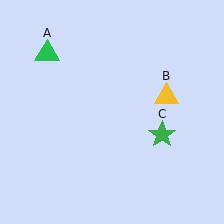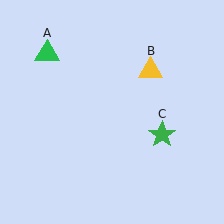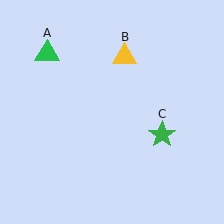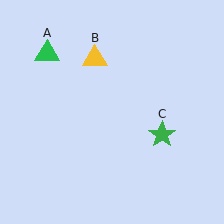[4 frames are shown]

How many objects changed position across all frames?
1 object changed position: yellow triangle (object B).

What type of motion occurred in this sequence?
The yellow triangle (object B) rotated counterclockwise around the center of the scene.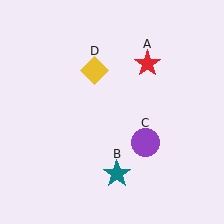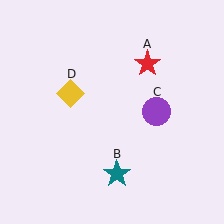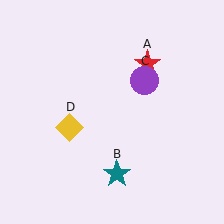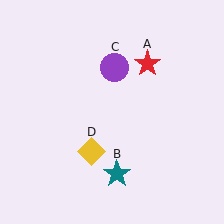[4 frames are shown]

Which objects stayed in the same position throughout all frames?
Red star (object A) and teal star (object B) remained stationary.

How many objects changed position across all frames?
2 objects changed position: purple circle (object C), yellow diamond (object D).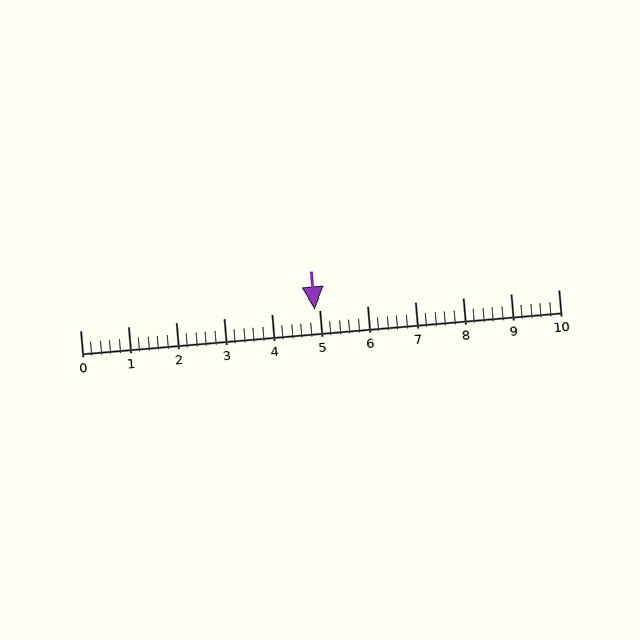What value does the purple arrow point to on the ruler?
The purple arrow points to approximately 4.9.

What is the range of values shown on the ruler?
The ruler shows values from 0 to 10.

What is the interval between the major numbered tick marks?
The major tick marks are spaced 1 units apart.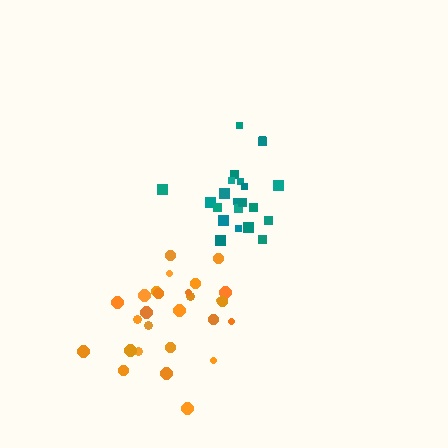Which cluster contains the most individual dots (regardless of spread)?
Orange (27).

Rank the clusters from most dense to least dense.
teal, orange.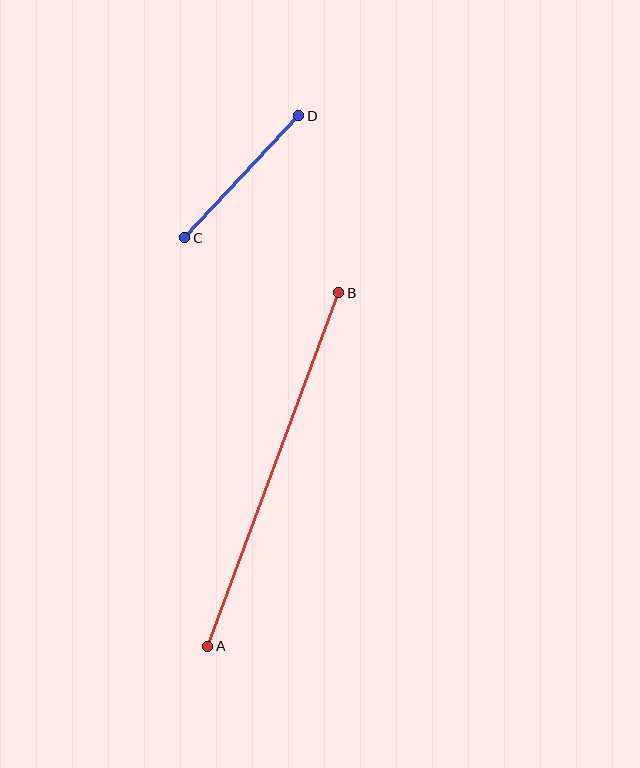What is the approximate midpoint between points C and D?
The midpoint is at approximately (242, 177) pixels.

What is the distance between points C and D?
The distance is approximately 167 pixels.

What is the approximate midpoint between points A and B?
The midpoint is at approximately (273, 469) pixels.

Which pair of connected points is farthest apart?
Points A and B are farthest apart.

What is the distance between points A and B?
The distance is approximately 377 pixels.